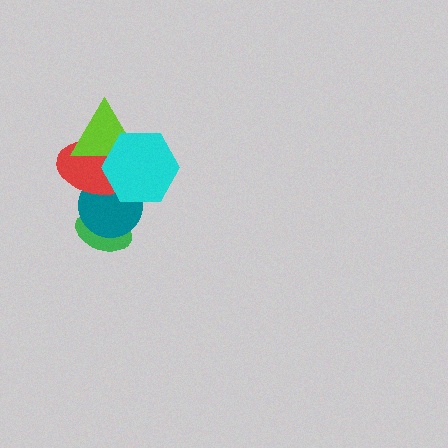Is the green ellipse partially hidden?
Yes, it is partially covered by another shape.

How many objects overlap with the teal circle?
3 objects overlap with the teal circle.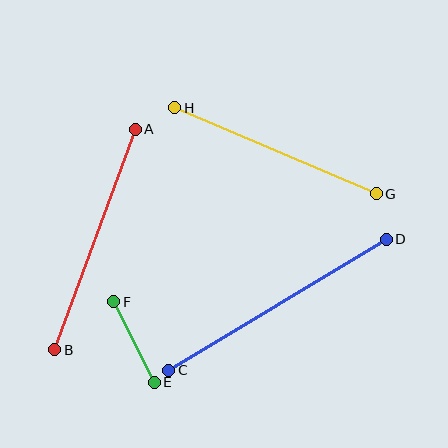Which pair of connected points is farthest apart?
Points C and D are farthest apart.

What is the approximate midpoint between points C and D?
The midpoint is at approximately (278, 305) pixels.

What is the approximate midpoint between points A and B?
The midpoint is at approximately (95, 239) pixels.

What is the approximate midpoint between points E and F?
The midpoint is at approximately (134, 342) pixels.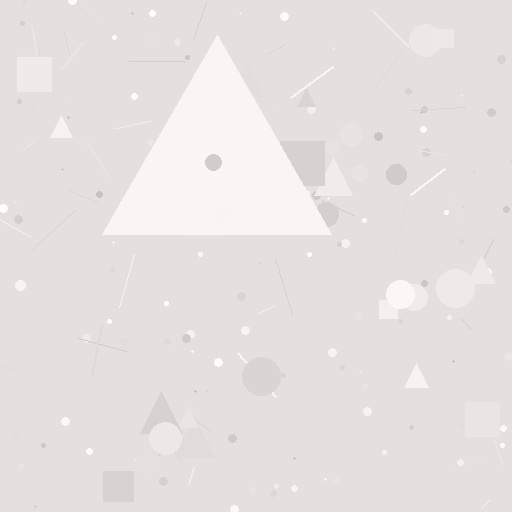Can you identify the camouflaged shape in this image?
The camouflaged shape is a triangle.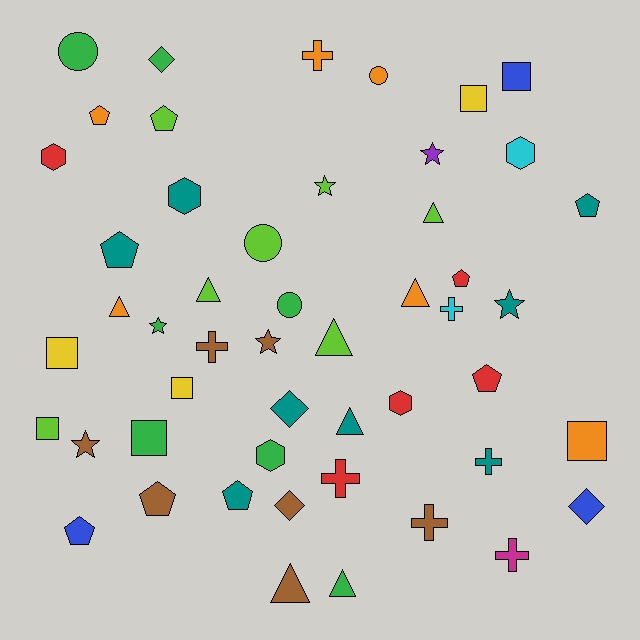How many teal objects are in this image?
There are 8 teal objects.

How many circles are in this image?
There are 4 circles.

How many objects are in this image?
There are 50 objects.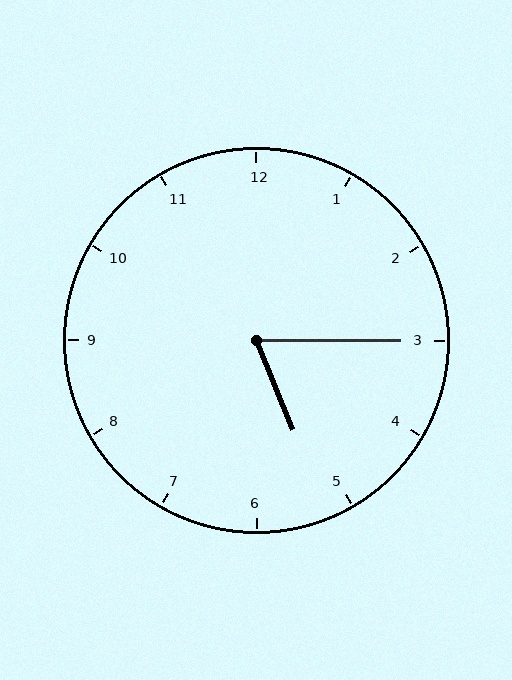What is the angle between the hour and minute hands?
Approximately 68 degrees.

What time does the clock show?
5:15.